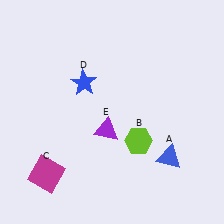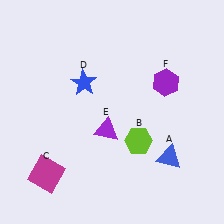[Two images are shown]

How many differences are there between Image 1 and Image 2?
There is 1 difference between the two images.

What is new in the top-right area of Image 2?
A purple hexagon (F) was added in the top-right area of Image 2.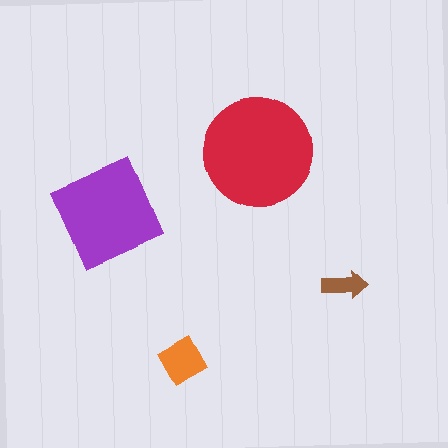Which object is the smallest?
The brown arrow.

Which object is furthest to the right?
The brown arrow is rightmost.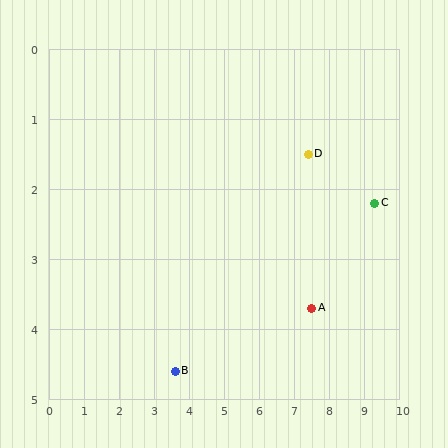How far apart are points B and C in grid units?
Points B and C are about 6.2 grid units apart.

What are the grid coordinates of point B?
Point B is at approximately (3.6, 4.6).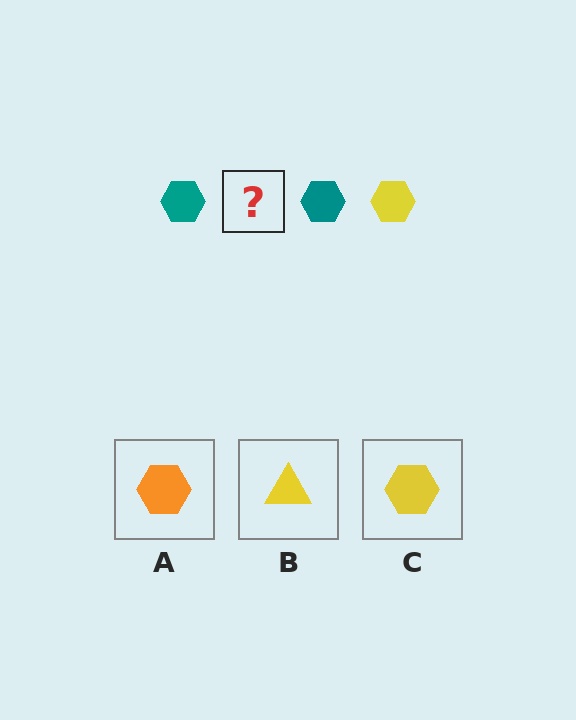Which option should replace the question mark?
Option C.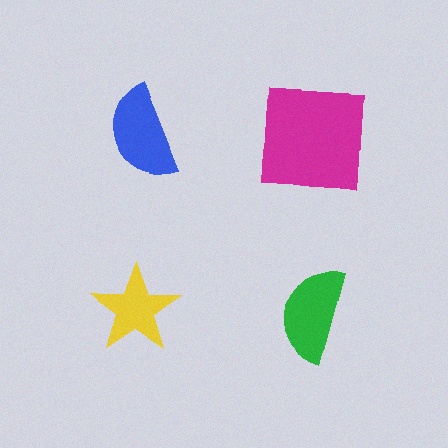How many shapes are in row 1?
2 shapes.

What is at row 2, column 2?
A green semicircle.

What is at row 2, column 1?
A yellow star.